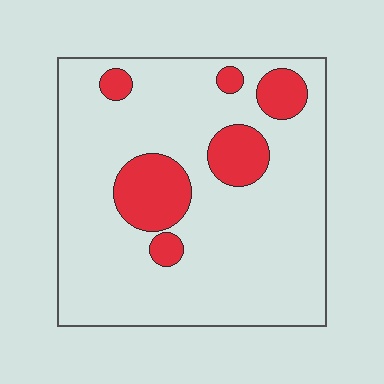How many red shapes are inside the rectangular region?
6.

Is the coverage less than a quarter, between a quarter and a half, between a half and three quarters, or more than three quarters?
Less than a quarter.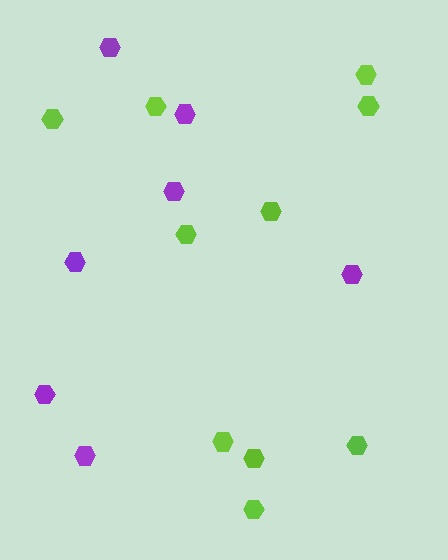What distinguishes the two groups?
There are 2 groups: one group of lime hexagons (10) and one group of purple hexagons (7).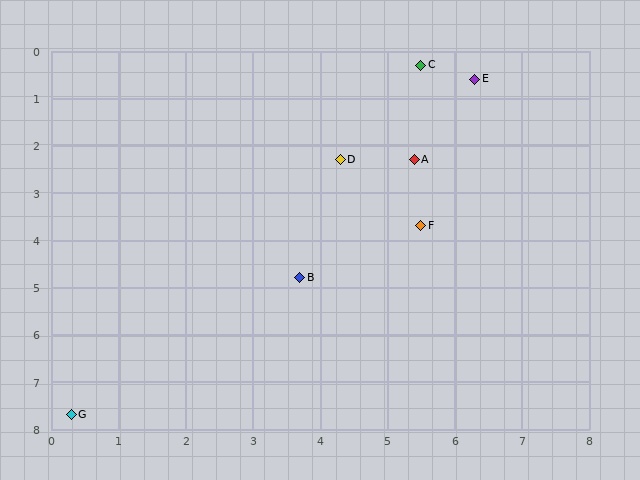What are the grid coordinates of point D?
Point D is at approximately (4.3, 2.3).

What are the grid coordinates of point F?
Point F is at approximately (5.5, 3.7).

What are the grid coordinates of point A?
Point A is at approximately (5.4, 2.3).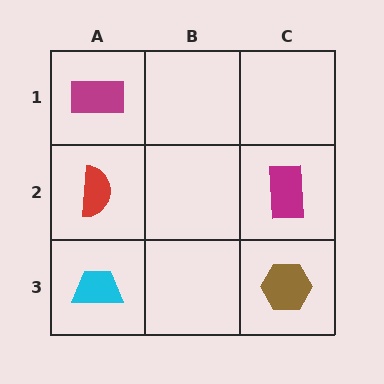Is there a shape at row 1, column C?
No, that cell is empty.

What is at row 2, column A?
A red semicircle.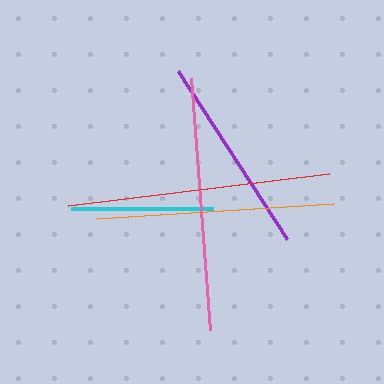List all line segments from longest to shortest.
From longest to shortest: red, pink, orange, purple, cyan.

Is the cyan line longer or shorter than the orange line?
The orange line is longer than the cyan line.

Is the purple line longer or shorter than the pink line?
The pink line is longer than the purple line.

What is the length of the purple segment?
The purple segment is approximately 201 pixels long.